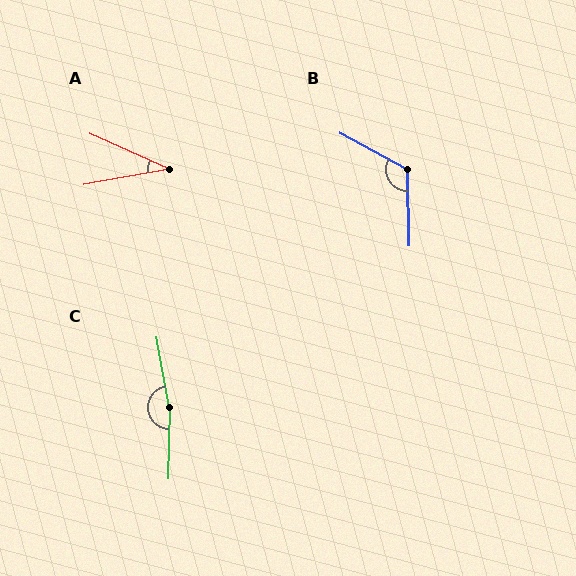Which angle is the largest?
C, at approximately 169 degrees.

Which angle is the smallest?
A, at approximately 34 degrees.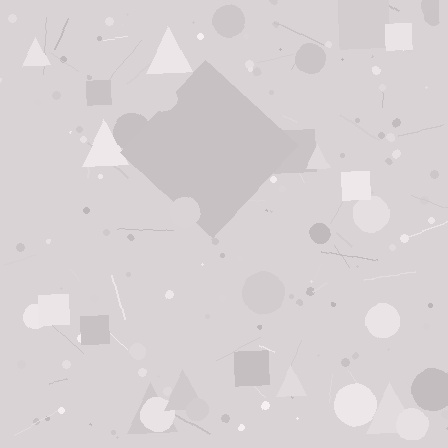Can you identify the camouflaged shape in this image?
The camouflaged shape is a diamond.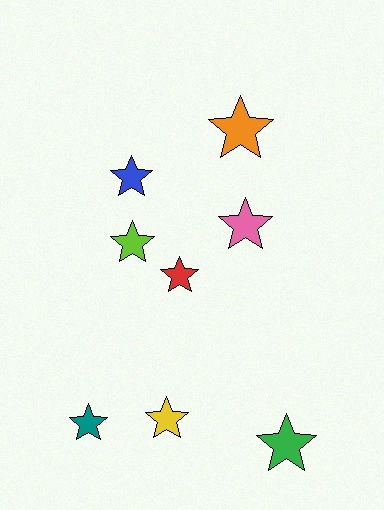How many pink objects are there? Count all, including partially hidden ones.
There is 1 pink object.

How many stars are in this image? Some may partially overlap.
There are 8 stars.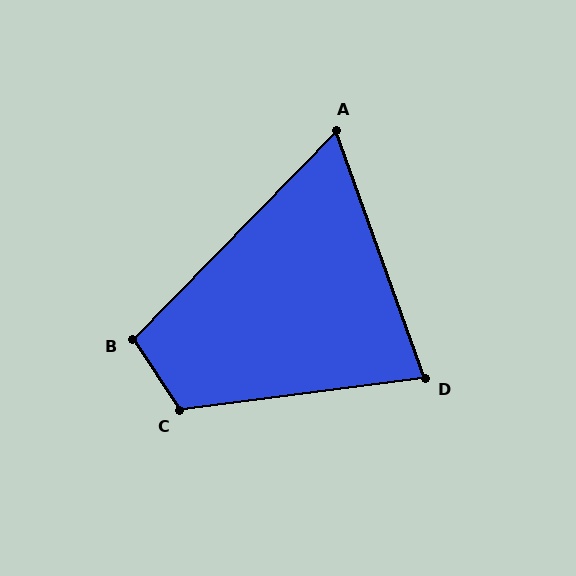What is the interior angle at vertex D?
Approximately 78 degrees (acute).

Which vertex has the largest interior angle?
C, at approximately 116 degrees.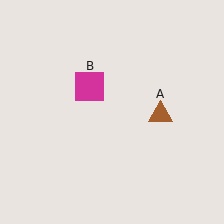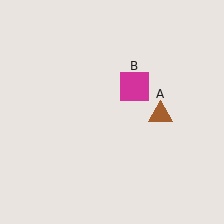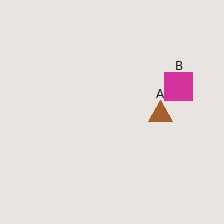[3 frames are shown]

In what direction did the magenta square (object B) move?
The magenta square (object B) moved right.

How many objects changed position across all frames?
1 object changed position: magenta square (object B).